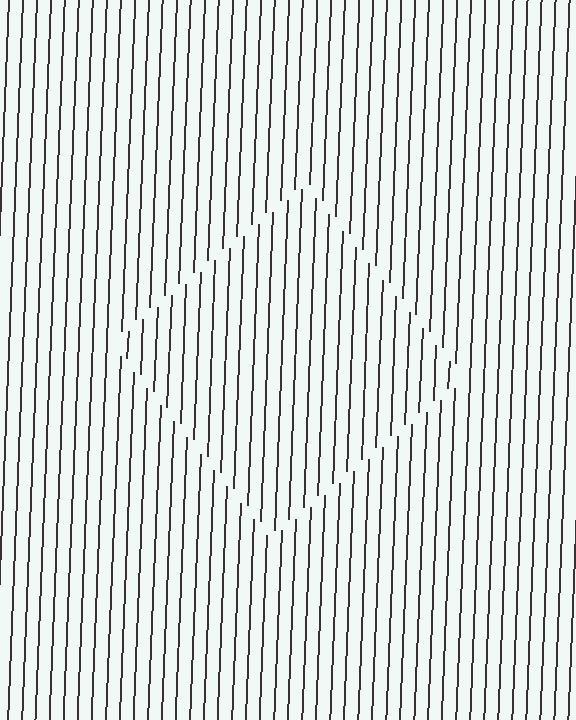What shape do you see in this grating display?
An illusory square. The interior of the shape contains the same grating, shifted by half a period — the contour is defined by the phase discontinuity where line-ends from the inner and outer gratings abut.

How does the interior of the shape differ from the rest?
The interior of the shape contains the same grating, shifted by half a period — the contour is defined by the phase discontinuity where line-ends from the inner and outer gratings abut.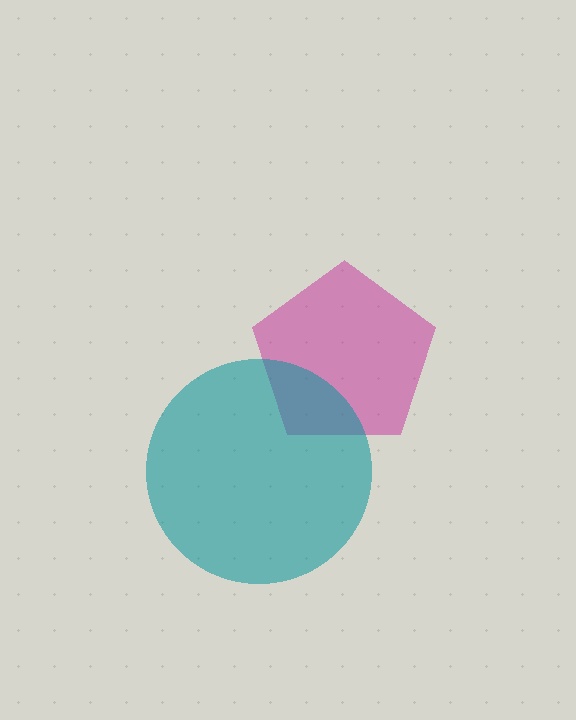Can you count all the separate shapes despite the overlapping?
Yes, there are 2 separate shapes.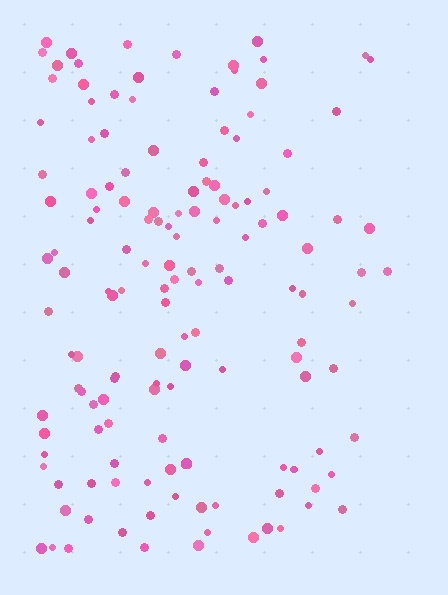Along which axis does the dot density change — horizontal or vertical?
Horizontal.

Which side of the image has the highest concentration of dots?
The left.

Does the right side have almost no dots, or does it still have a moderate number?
Still a moderate number, just noticeably fewer than the left.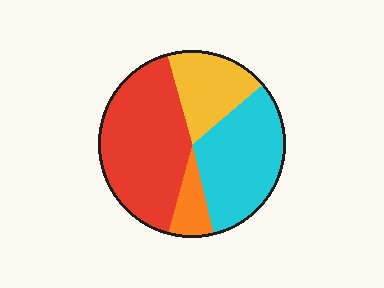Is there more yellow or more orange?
Yellow.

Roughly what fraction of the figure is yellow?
Yellow covers 18% of the figure.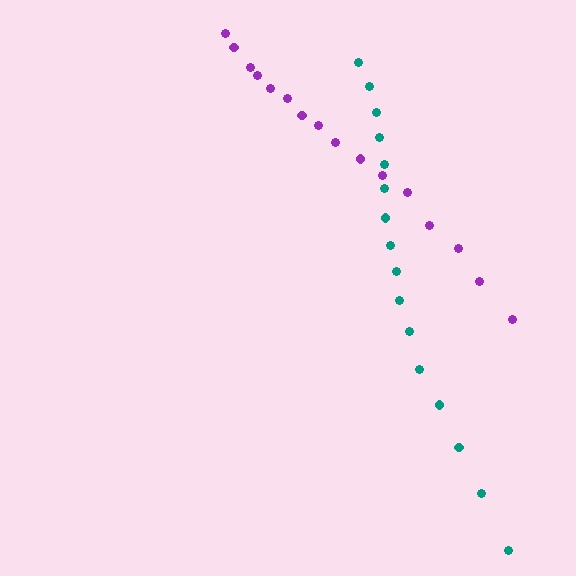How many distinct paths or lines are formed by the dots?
There are 2 distinct paths.